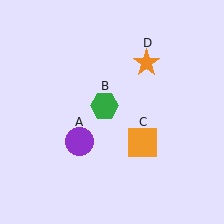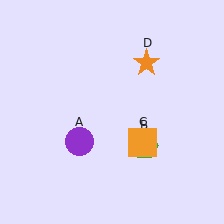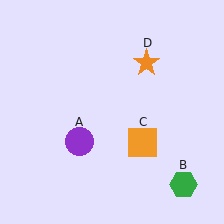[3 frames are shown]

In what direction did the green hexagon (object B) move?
The green hexagon (object B) moved down and to the right.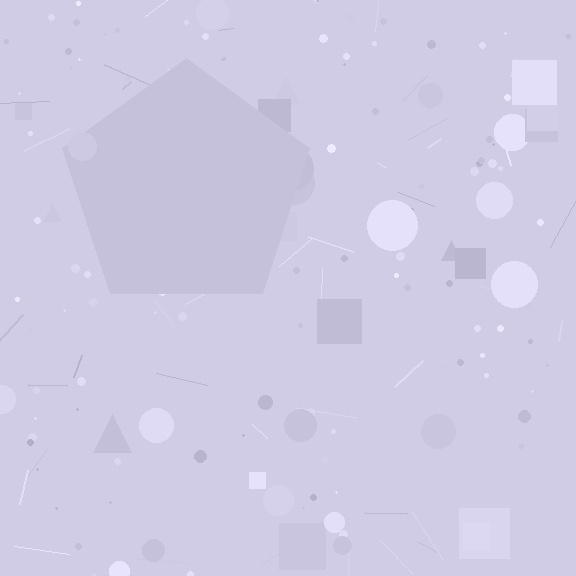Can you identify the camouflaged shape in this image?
The camouflaged shape is a pentagon.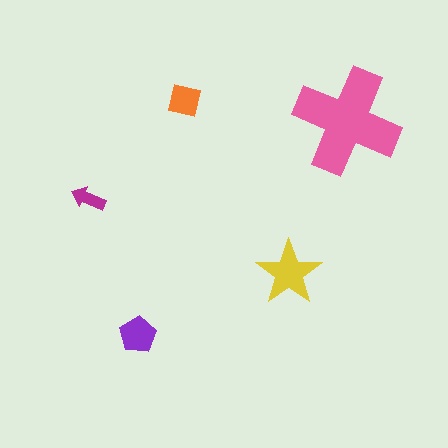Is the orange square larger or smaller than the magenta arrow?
Larger.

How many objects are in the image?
There are 5 objects in the image.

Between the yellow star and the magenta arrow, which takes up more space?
The yellow star.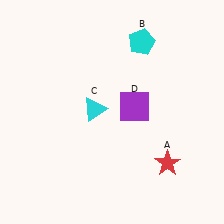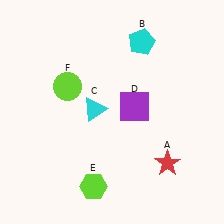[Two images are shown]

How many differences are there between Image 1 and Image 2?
There are 2 differences between the two images.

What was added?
A lime hexagon (E), a lime circle (F) were added in Image 2.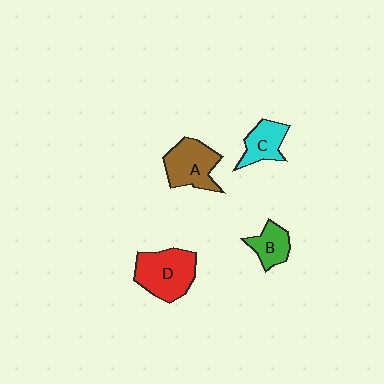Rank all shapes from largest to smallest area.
From largest to smallest: D (red), A (brown), C (cyan), B (green).